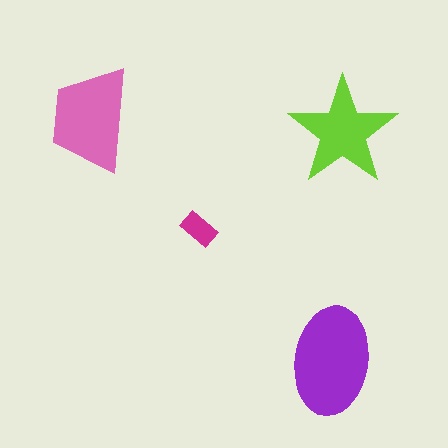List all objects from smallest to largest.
The magenta rectangle, the lime star, the pink trapezoid, the purple ellipse.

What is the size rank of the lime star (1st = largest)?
3rd.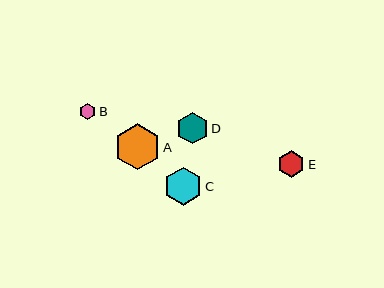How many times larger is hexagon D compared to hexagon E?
Hexagon D is approximately 1.2 times the size of hexagon E.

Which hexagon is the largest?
Hexagon A is the largest with a size of approximately 47 pixels.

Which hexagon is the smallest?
Hexagon B is the smallest with a size of approximately 16 pixels.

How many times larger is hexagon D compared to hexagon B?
Hexagon D is approximately 1.9 times the size of hexagon B.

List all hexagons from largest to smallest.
From largest to smallest: A, C, D, E, B.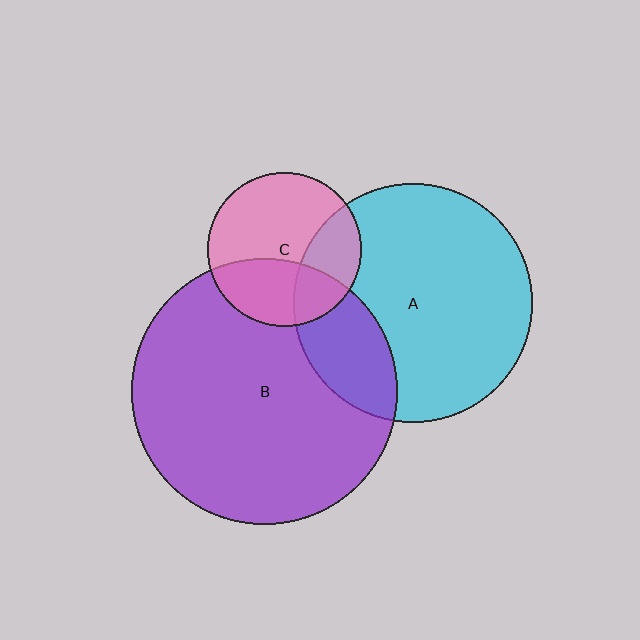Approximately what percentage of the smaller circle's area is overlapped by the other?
Approximately 35%.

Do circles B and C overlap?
Yes.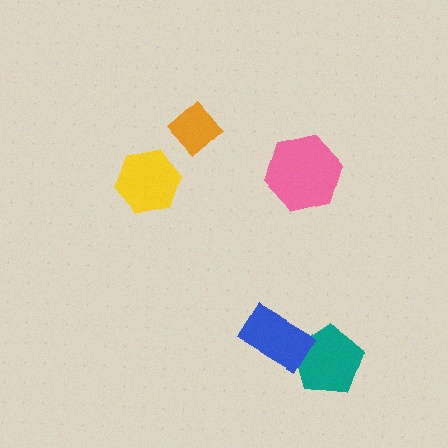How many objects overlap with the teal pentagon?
1 object overlaps with the teal pentagon.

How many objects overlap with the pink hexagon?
0 objects overlap with the pink hexagon.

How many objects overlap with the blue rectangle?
1 object overlaps with the blue rectangle.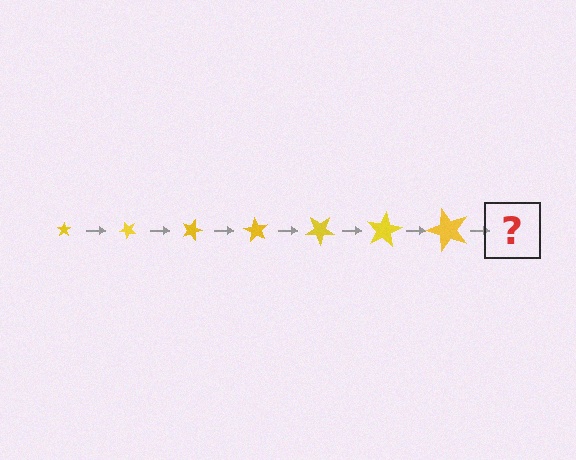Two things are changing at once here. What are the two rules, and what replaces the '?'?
The two rules are that the star grows larger each step and it rotates 45 degrees each step. The '?' should be a star, larger than the previous one and rotated 315 degrees from the start.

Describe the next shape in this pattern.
It should be a star, larger than the previous one and rotated 315 degrees from the start.